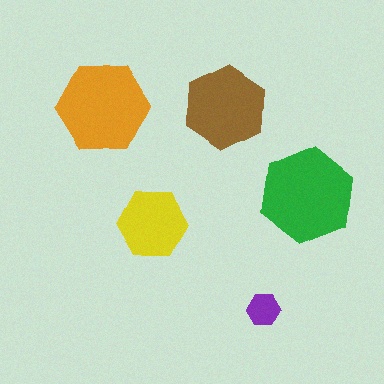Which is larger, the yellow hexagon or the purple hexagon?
The yellow one.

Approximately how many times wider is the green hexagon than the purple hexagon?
About 3 times wider.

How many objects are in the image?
There are 5 objects in the image.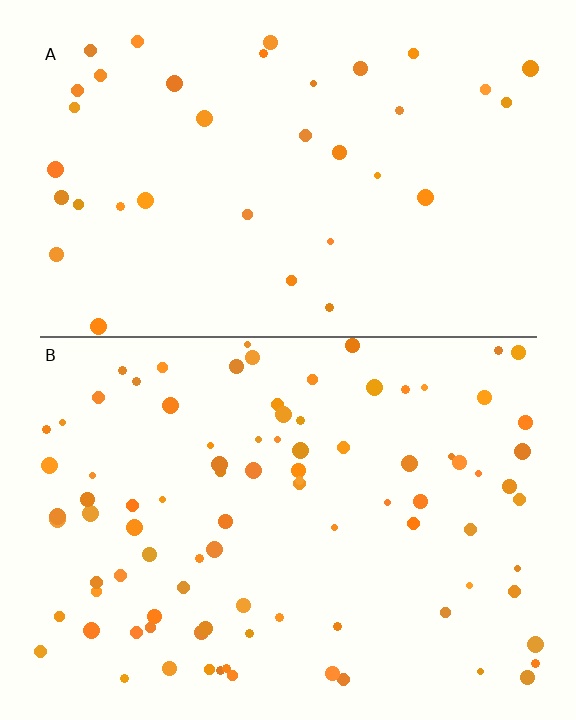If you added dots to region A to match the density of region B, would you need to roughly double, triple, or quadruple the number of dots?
Approximately double.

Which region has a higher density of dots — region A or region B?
B (the bottom).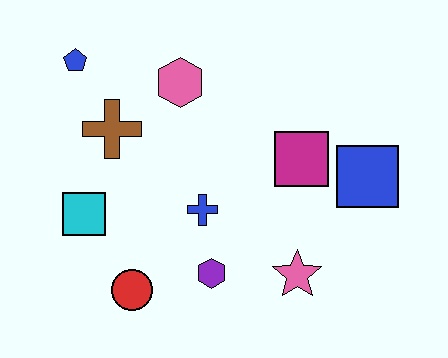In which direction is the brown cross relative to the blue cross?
The brown cross is to the left of the blue cross.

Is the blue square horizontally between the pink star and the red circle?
No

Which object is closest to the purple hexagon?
The blue cross is closest to the purple hexagon.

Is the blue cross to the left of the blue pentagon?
No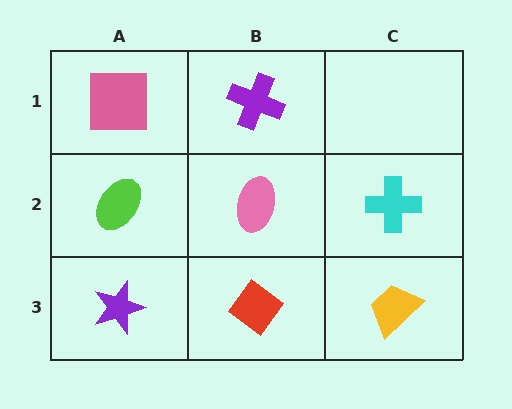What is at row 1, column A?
A pink square.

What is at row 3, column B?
A red diamond.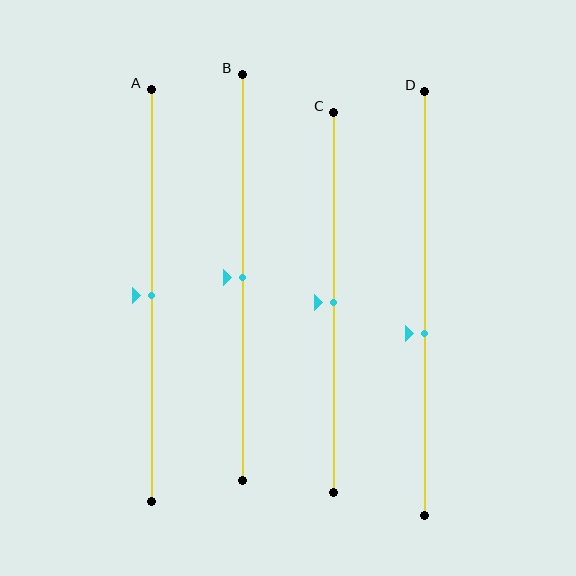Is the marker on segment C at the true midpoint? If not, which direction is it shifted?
Yes, the marker on segment C is at the true midpoint.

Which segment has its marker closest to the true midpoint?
Segment A has its marker closest to the true midpoint.